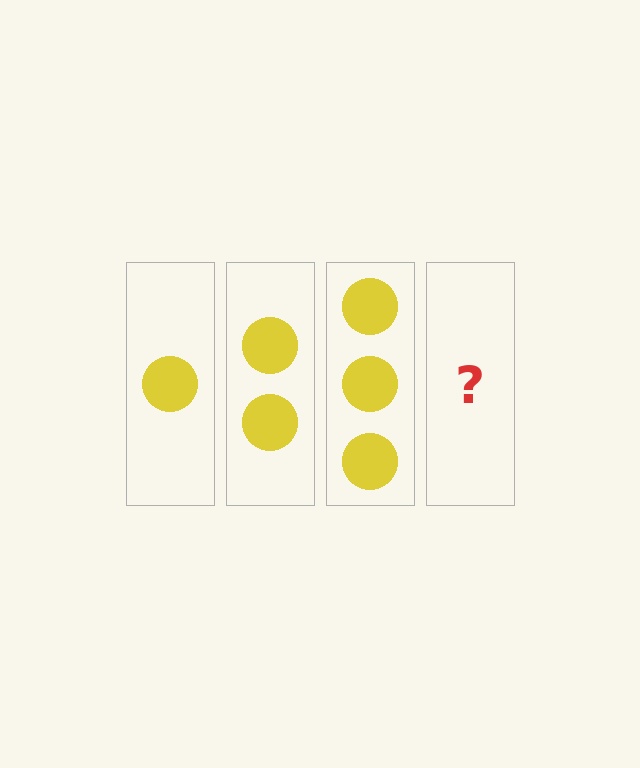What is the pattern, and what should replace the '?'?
The pattern is that each step adds one more circle. The '?' should be 4 circles.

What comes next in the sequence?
The next element should be 4 circles.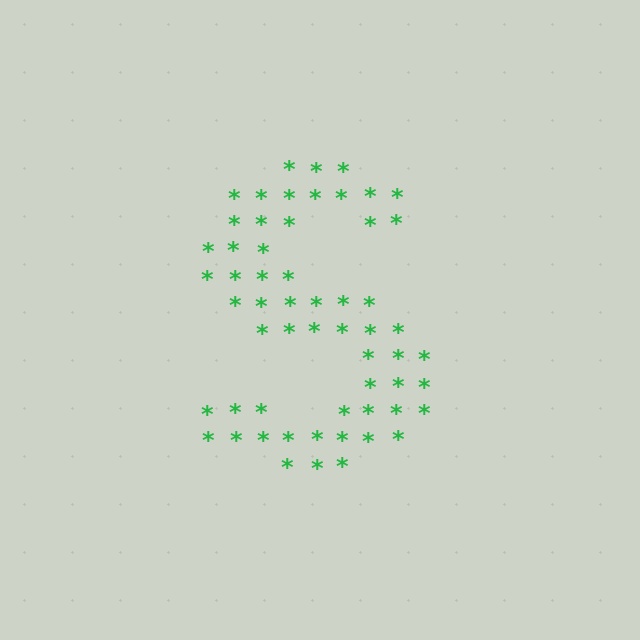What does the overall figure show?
The overall figure shows the letter S.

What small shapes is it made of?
It is made of small asterisks.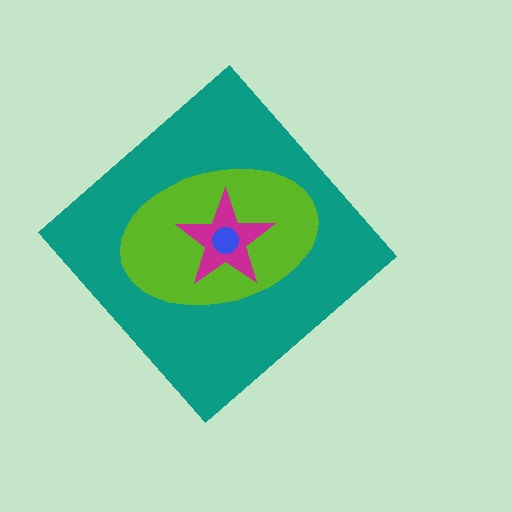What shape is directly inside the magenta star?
The blue circle.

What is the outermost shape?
The teal diamond.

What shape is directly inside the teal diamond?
The lime ellipse.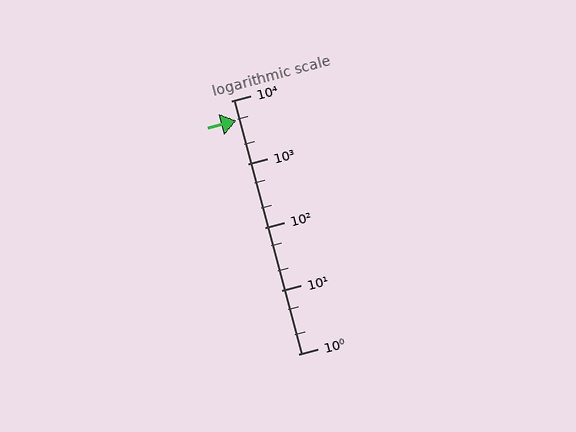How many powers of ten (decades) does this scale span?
The scale spans 4 decades, from 1 to 10000.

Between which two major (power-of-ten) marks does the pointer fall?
The pointer is between 1000 and 10000.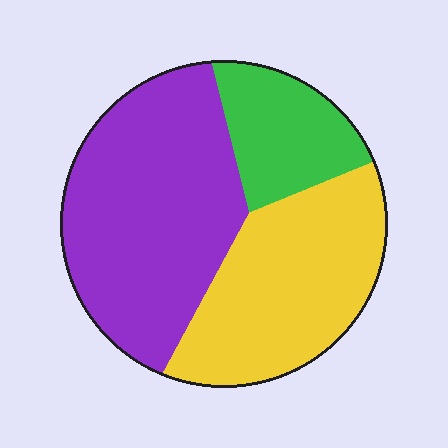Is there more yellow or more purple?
Purple.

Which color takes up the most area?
Purple, at roughly 45%.